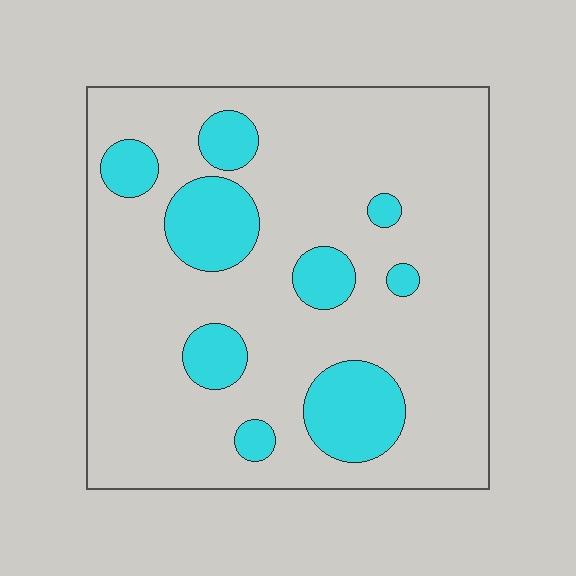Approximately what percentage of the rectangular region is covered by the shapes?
Approximately 20%.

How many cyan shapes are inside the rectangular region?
9.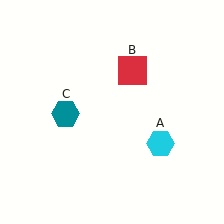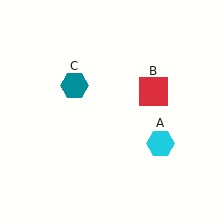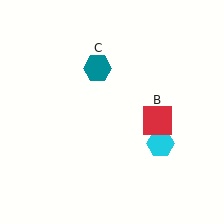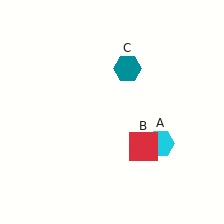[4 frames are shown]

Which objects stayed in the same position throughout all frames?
Cyan hexagon (object A) remained stationary.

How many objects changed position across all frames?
2 objects changed position: red square (object B), teal hexagon (object C).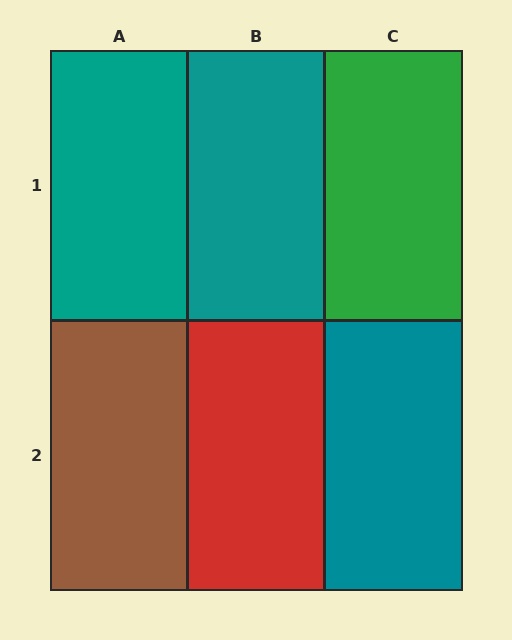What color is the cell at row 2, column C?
Teal.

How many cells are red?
1 cell is red.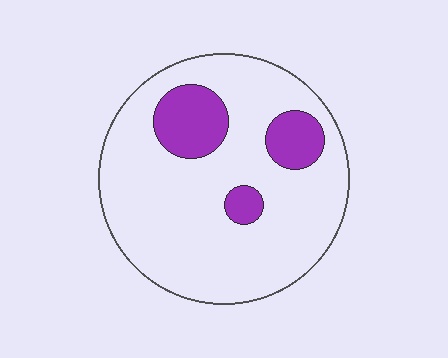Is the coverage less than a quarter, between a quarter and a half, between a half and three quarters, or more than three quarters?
Less than a quarter.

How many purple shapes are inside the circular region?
3.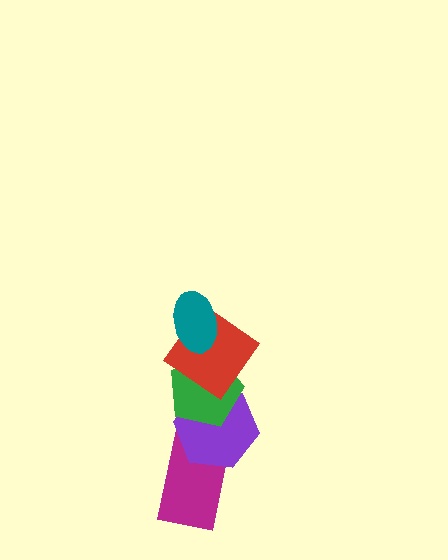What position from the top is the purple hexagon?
The purple hexagon is 4th from the top.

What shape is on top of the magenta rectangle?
The purple hexagon is on top of the magenta rectangle.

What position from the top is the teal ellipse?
The teal ellipse is 1st from the top.